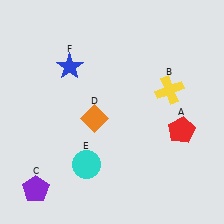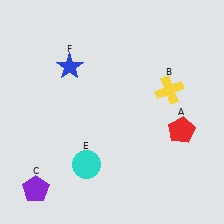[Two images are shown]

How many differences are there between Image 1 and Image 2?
There is 1 difference between the two images.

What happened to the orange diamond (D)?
The orange diamond (D) was removed in Image 2. It was in the bottom-left area of Image 1.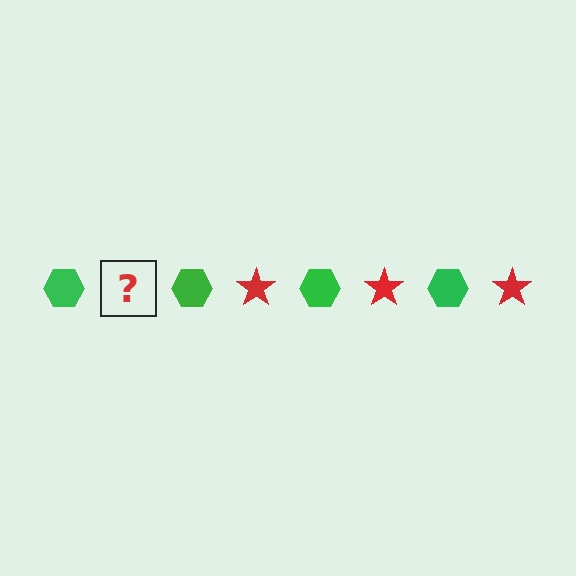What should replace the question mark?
The question mark should be replaced with a red star.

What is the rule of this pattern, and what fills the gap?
The rule is that the pattern alternates between green hexagon and red star. The gap should be filled with a red star.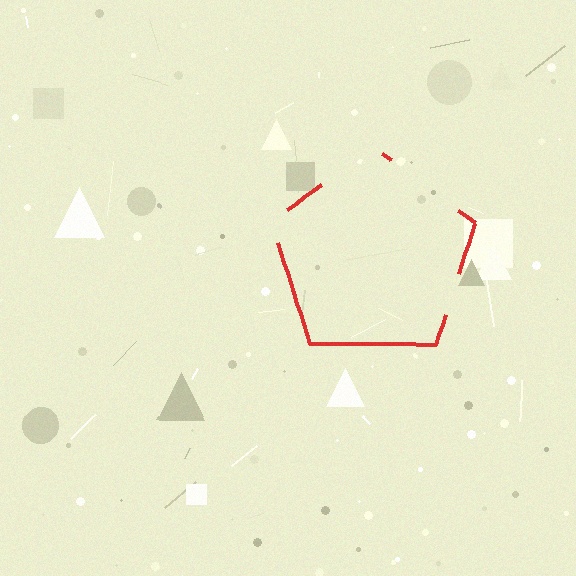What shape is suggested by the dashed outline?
The dashed outline suggests a pentagon.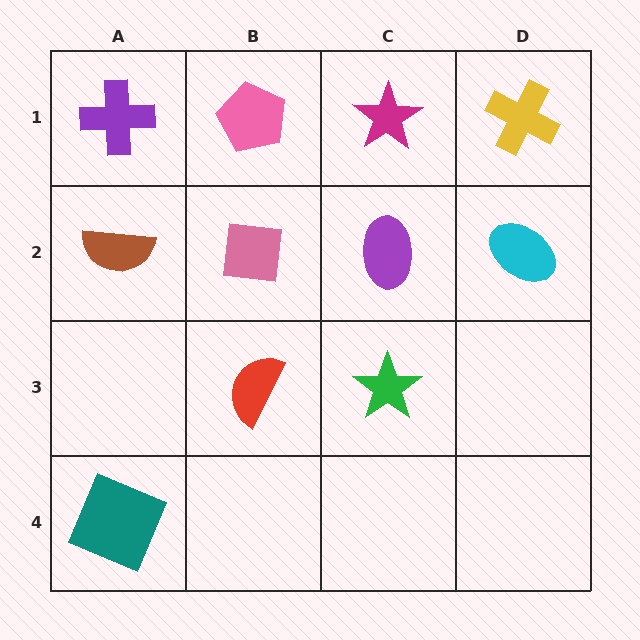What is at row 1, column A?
A purple cross.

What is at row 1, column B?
A pink pentagon.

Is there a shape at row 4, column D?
No, that cell is empty.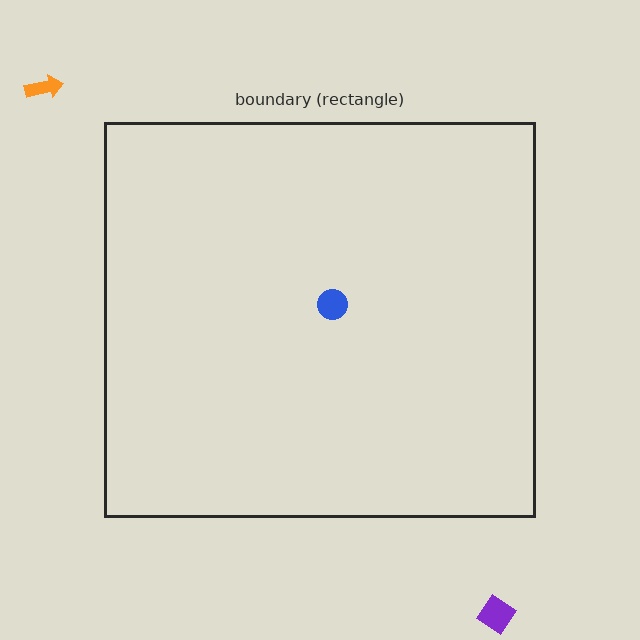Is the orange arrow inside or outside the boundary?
Outside.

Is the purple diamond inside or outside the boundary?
Outside.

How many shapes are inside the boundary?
1 inside, 2 outside.